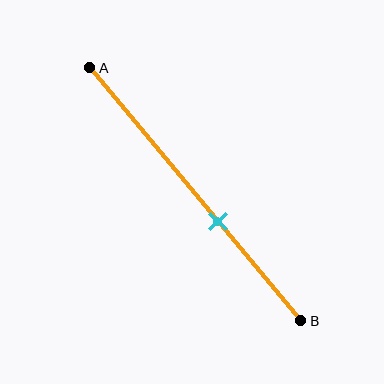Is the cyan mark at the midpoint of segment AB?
No, the mark is at about 60% from A, not at the 50% midpoint.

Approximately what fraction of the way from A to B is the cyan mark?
The cyan mark is approximately 60% of the way from A to B.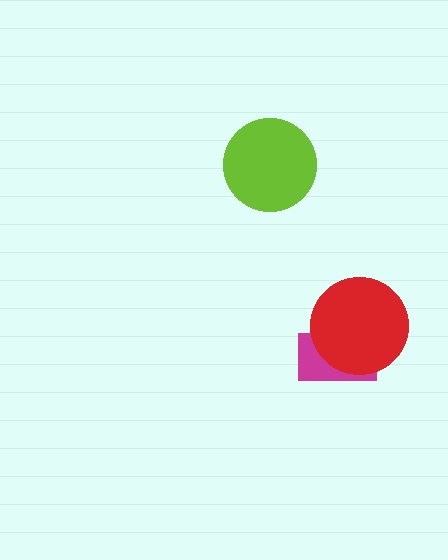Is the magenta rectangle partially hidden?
Yes, it is partially covered by another shape.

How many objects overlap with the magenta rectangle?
1 object overlaps with the magenta rectangle.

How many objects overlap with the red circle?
1 object overlaps with the red circle.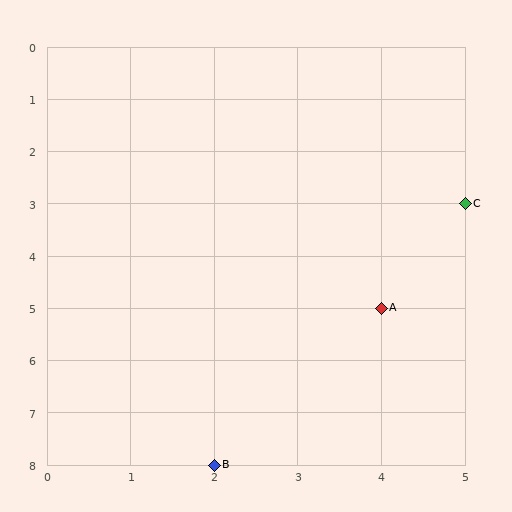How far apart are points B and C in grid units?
Points B and C are 3 columns and 5 rows apart (about 5.8 grid units diagonally).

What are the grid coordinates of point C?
Point C is at grid coordinates (5, 3).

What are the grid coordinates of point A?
Point A is at grid coordinates (4, 5).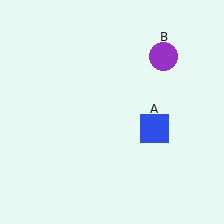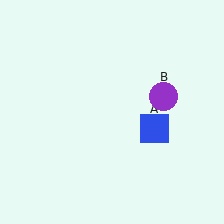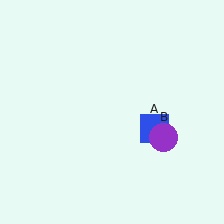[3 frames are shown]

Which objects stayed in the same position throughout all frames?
Blue square (object A) remained stationary.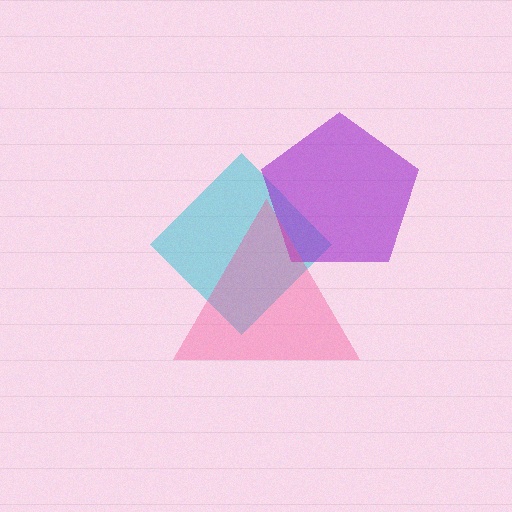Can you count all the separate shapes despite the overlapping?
Yes, there are 3 separate shapes.